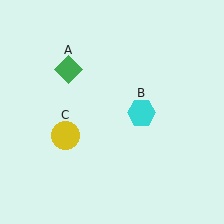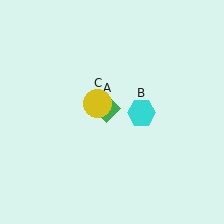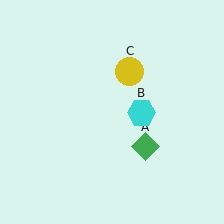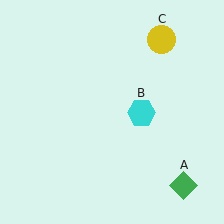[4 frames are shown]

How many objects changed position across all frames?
2 objects changed position: green diamond (object A), yellow circle (object C).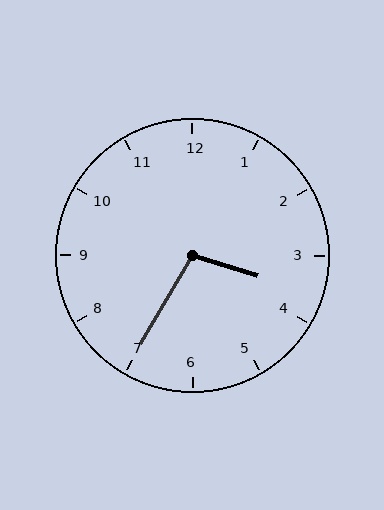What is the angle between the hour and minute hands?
Approximately 102 degrees.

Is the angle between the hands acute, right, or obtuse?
It is obtuse.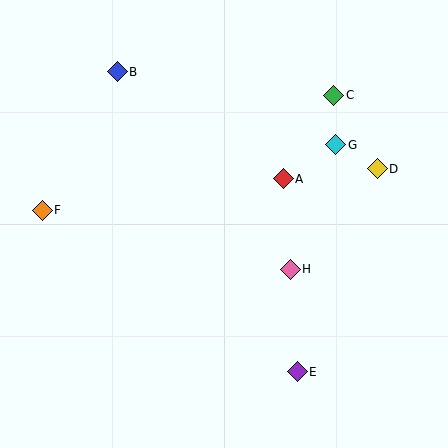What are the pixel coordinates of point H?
Point H is at (290, 269).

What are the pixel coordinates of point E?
Point E is at (297, 372).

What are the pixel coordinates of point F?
Point F is at (42, 210).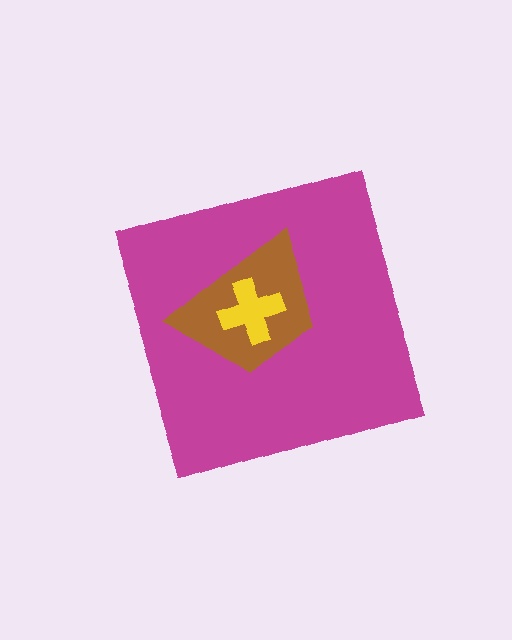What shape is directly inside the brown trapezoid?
The yellow cross.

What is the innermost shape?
The yellow cross.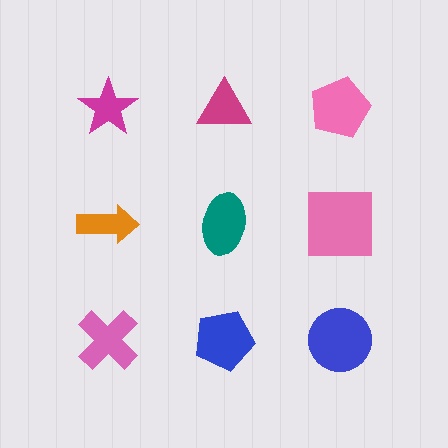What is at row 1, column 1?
A magenta star.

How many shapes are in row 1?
3 shapes.